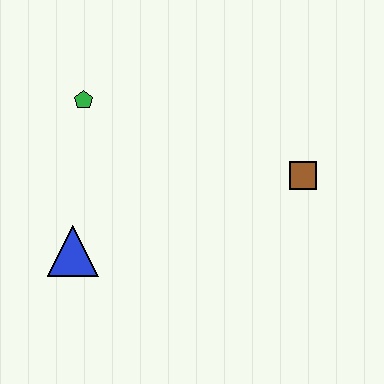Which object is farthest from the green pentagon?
The brown square is farthest from the green pentagon.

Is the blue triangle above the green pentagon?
No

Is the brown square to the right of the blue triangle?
Yes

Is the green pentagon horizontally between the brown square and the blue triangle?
Yes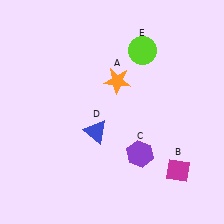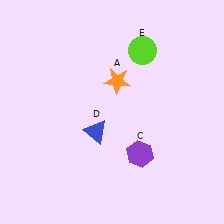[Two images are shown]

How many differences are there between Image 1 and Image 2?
There is 1 difference between the two images.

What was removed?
The magenta diamond (B) was removed in Image 2.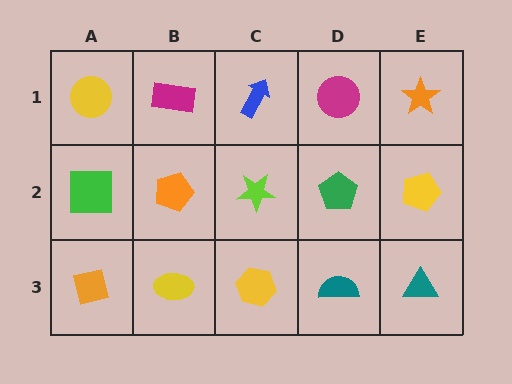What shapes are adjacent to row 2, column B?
A magenta rectangle (row 1, column B), a yellow ellipse (row 3, column B), a green square (row 2, column A), a lime star (row 2, column C).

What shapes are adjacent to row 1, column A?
A green square (row 2, column A), a magenta rectangle (row 1, column B).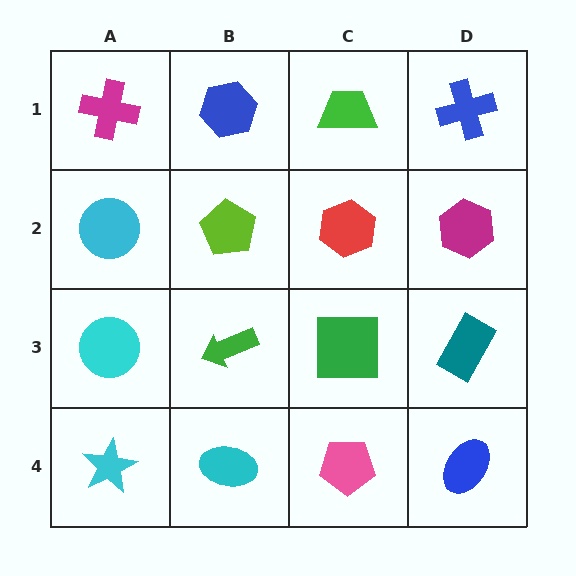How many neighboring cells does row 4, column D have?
2.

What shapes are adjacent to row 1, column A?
A cyan circle (row 2, column A), a blue hexagon (row 1, column B).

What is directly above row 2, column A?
A magenta cross.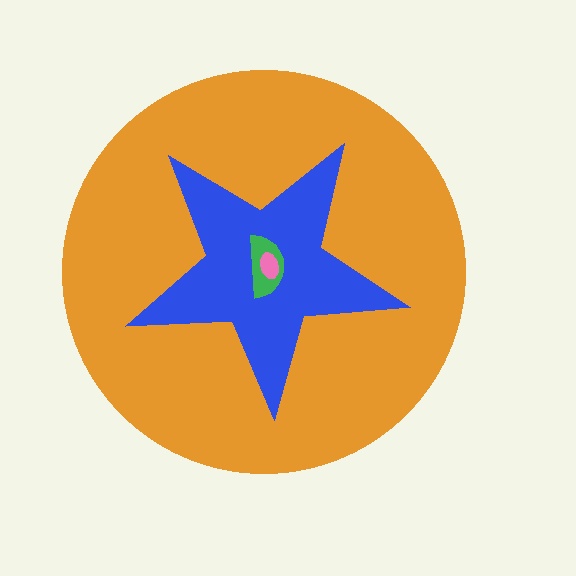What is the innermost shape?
The pink ellipse.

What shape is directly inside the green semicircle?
The pink ellipse.